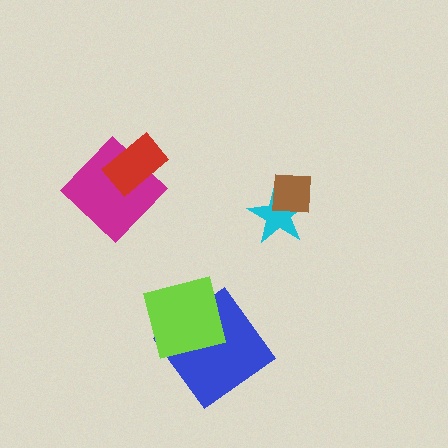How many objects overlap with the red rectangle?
1 object overlaps with the red rectangle.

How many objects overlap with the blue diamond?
1 object overlaps with the blue diamond.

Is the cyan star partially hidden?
Yes, it is partially covered by another shape.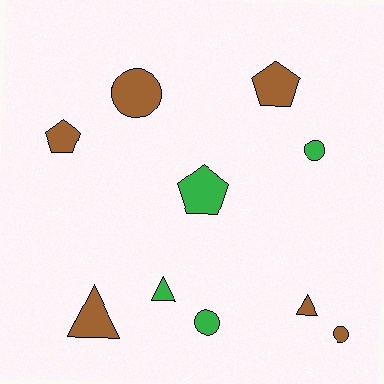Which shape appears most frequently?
Circle, with 4 objects.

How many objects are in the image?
There are 10 objects.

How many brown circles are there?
There are 2 brown circles.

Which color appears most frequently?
Brown, with 6 objects.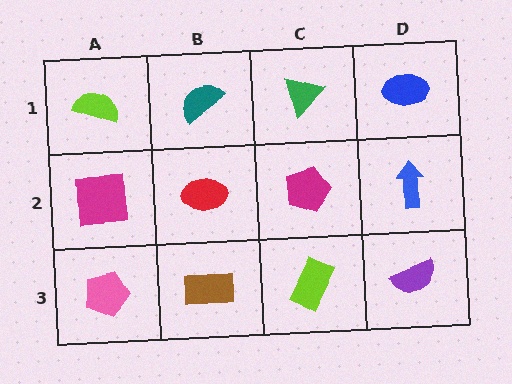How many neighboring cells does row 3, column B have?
3.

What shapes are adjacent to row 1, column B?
A red ellipse (row 2, column B), a lime semicircle (row 1, column A), a green triangle (row 1, column C).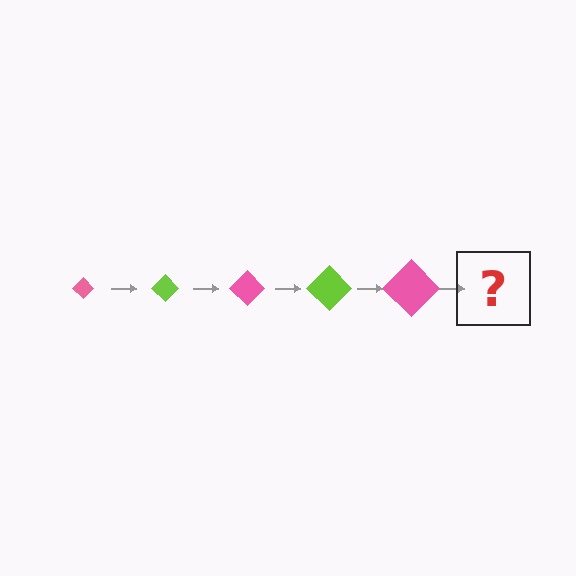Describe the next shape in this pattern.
It should be a lime diamond, larger than the previous one.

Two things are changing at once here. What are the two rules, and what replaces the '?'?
The two rules are that the diamond grows larger each step and the color cycles through pink and lime. The '?' should be a lime diamond, larger than the previous one.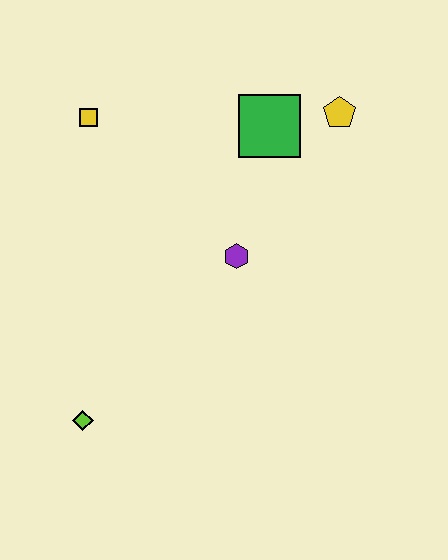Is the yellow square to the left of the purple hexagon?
Yes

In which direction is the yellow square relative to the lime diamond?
The yellow square is above the lime diamond.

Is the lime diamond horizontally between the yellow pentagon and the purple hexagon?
No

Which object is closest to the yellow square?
The green square is closest to the yellow square.